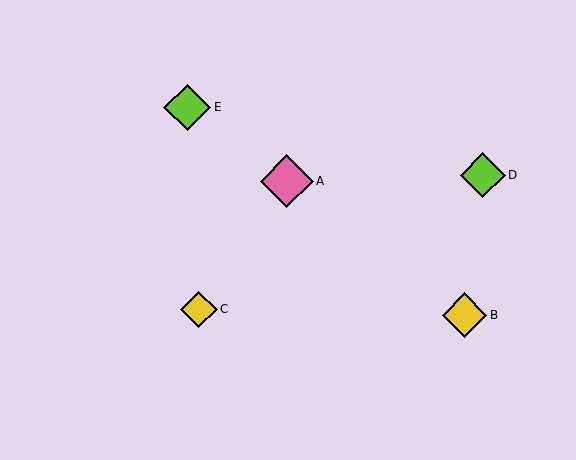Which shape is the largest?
The pink diamond (labeled A) is the largest.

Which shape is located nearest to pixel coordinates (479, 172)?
The lime diamond (labeled D) at (483, 175) is nearest to that location.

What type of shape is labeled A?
Shape A is a pink diamond.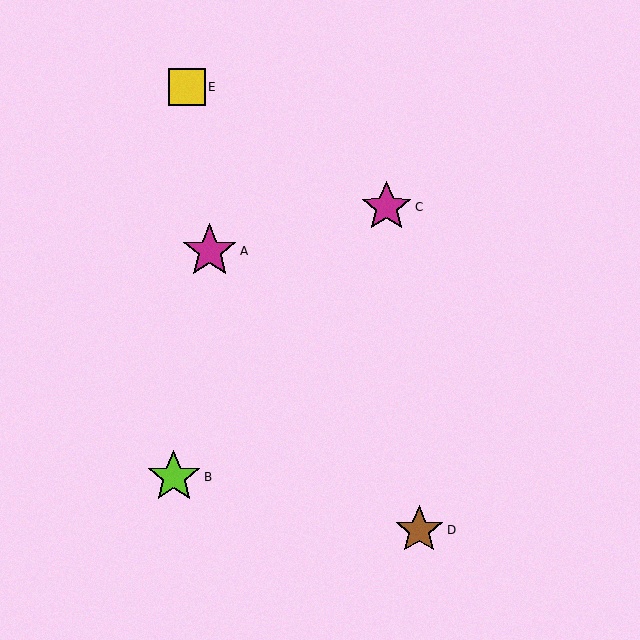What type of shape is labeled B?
Shape B is a lime star.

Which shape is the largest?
The magenta star (labeled A) is the largest.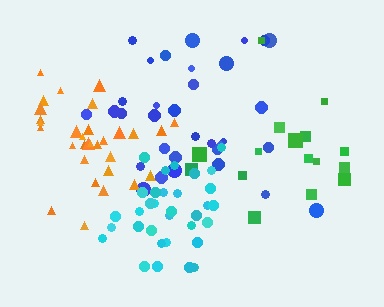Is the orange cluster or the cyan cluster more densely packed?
Cyan.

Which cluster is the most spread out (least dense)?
Blue.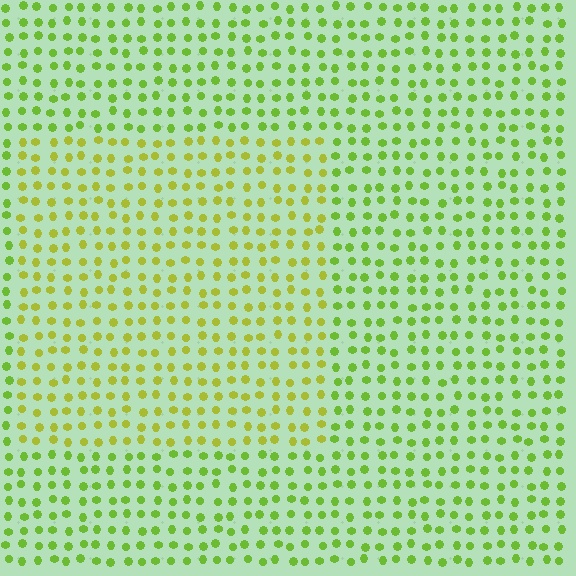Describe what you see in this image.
The image is filled with small lime elements in a uniform arrangement. A rectangle-shaped region is visible where the elements are tinted to a slightly different hue, forming a subtle color boundary.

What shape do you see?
I see a rectangle.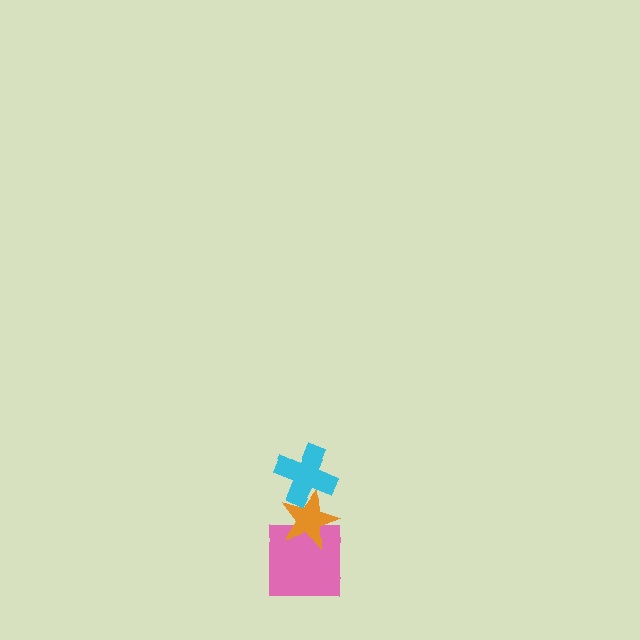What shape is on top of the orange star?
The cyan cross is on top of the orange star.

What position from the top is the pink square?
The pink square is 3rd from the top.